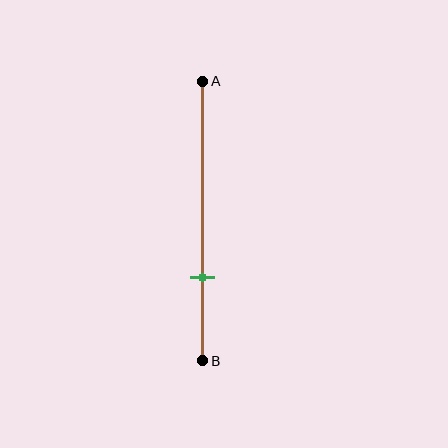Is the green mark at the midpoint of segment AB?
No, the mark is at about 70% from A, not at the 50% midpoint.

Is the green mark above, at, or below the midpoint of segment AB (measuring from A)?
The green mark is below the midpoint of segment AB.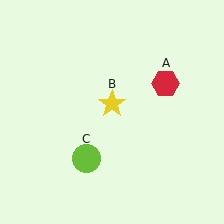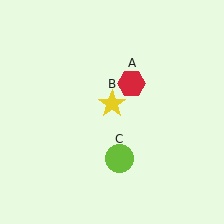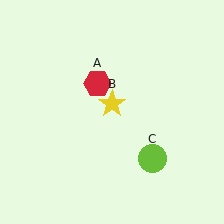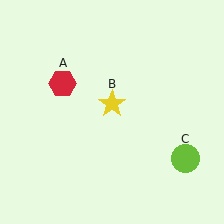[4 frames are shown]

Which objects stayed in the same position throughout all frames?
Yellow star (object B) remained stationary.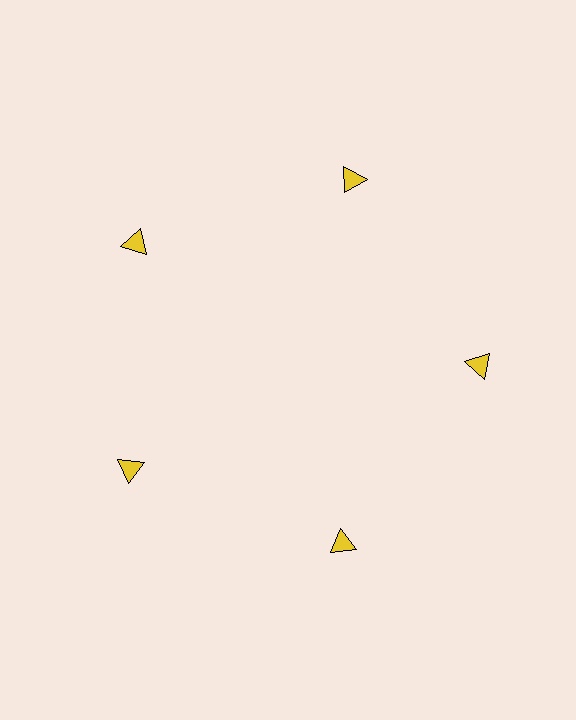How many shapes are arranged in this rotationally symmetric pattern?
There are 5 shapes, arranged in 5 groups of 1.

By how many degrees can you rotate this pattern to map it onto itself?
The pattern maps onto itself every 72 degrees of rotation.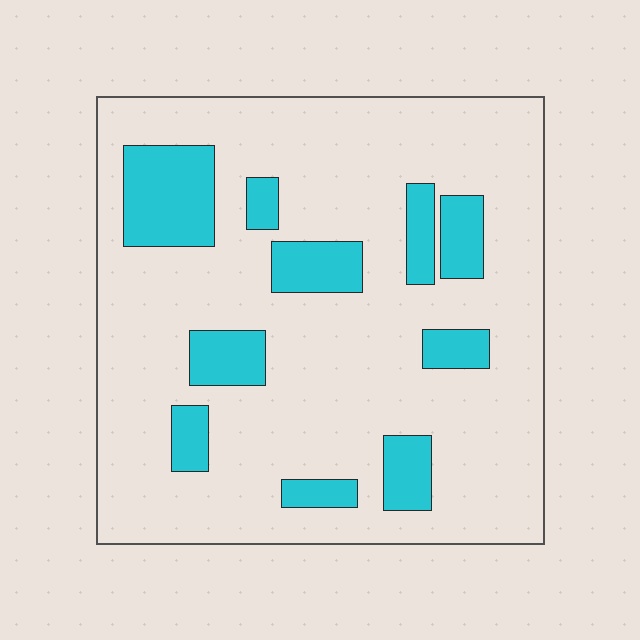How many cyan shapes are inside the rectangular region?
10.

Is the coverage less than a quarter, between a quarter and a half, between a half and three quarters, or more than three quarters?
Less than a quarter.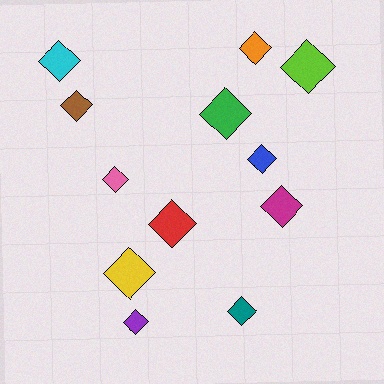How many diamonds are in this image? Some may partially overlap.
There are 12 diamonds.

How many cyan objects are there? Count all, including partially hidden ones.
There is 1 cyan object.